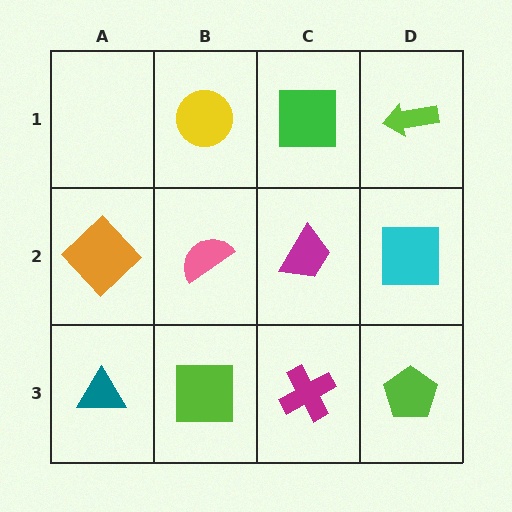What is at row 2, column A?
An orange diamond.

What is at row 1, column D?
A lime arrow.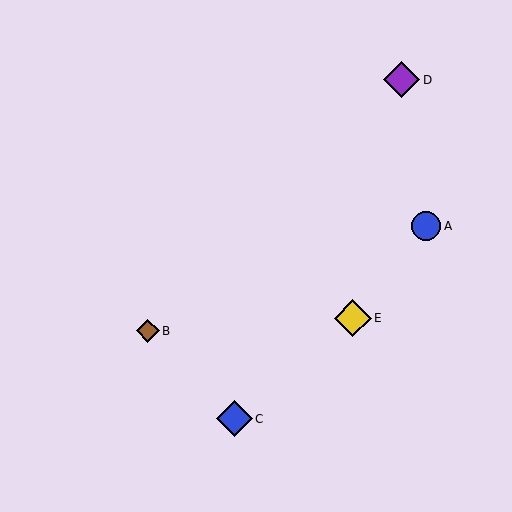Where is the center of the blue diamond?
The center of the blue diamond is at (234, 419).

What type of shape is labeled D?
Shape D is a purple diamond.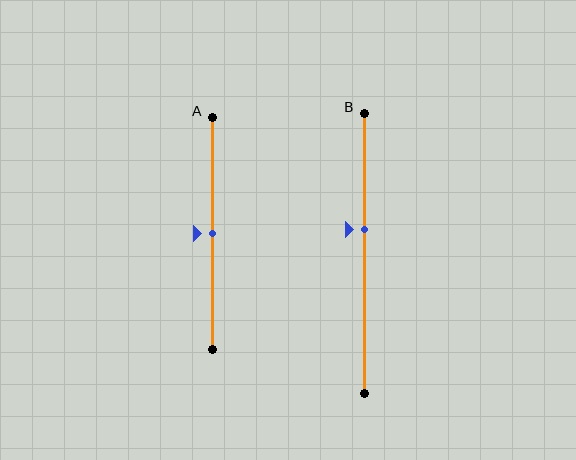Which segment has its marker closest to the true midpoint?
Segment A has its marker closest to the true midpoint.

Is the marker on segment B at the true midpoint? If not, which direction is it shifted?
No, the marker on segment B is shifted upward by about 8% of the segment length.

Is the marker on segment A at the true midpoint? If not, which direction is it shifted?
Yes, the marker on segment A is at the true midpoint.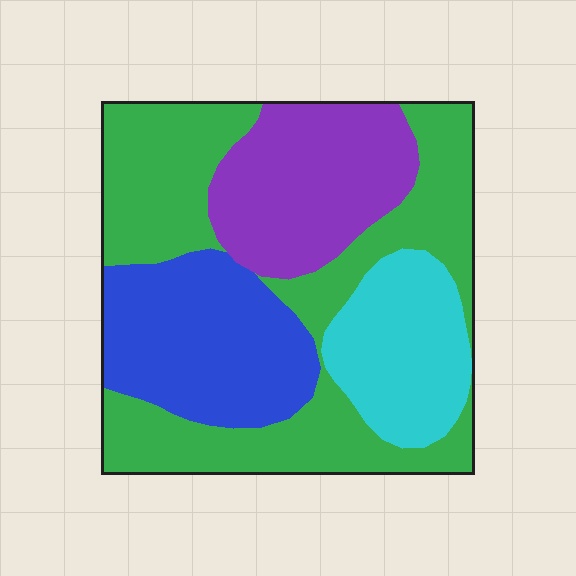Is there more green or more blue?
Green.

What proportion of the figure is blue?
Blue takes up less than a quarter of the figure.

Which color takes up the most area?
Green, at roughly 45%.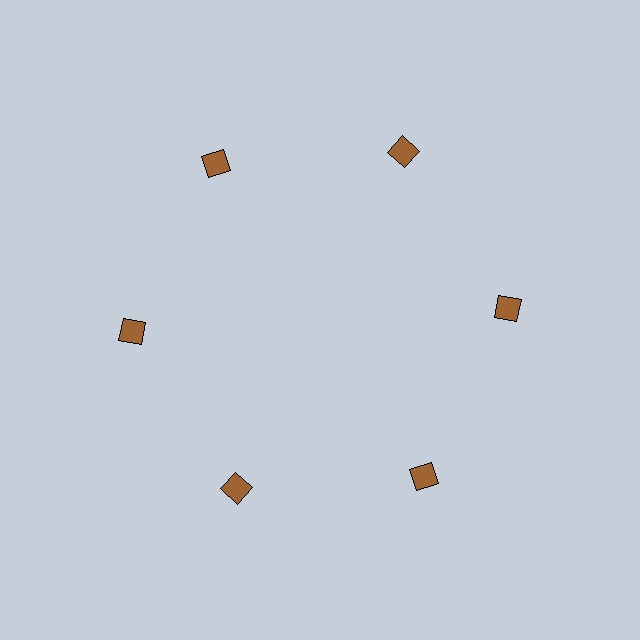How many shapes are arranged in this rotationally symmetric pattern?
There are 6 shapes, arranged in 6 groups of 1.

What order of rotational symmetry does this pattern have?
This pattern has 6-fold rotational symmetry.